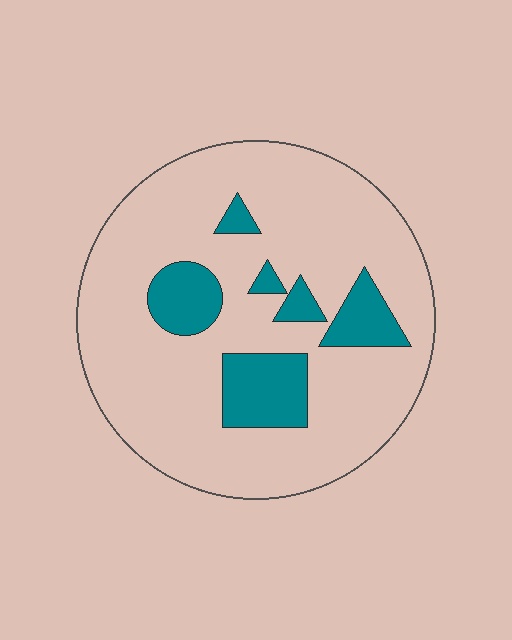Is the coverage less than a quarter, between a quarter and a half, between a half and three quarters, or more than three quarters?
Less than a quarter.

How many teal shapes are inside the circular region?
6.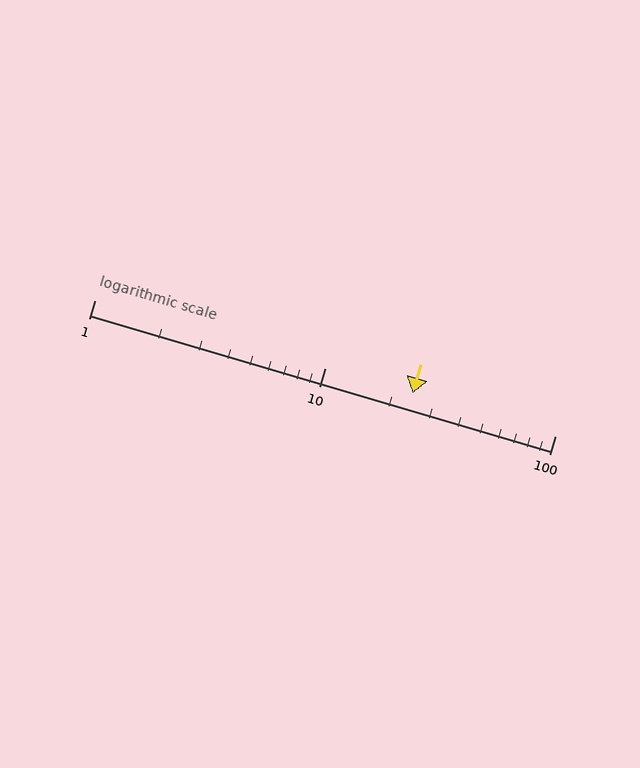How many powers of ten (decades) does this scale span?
The scale spans 2 decades, from 1 to 100.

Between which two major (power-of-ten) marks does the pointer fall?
The pointer is between 10 and 100.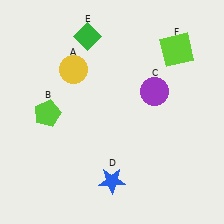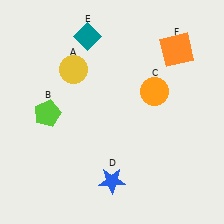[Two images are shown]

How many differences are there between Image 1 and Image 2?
There are 3 differences between the two images.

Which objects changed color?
C changed from purple to orange. E changed from green to teal. F changed from lime to orange.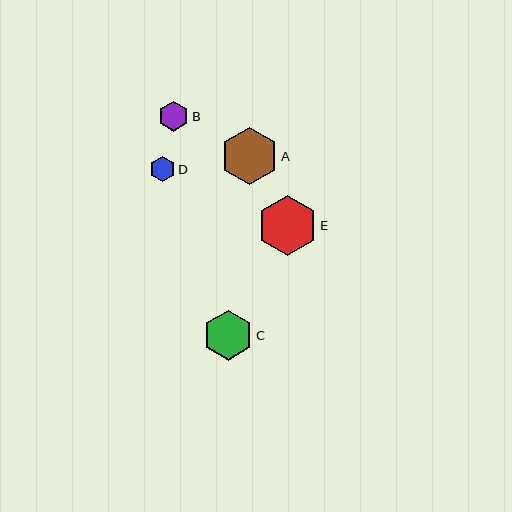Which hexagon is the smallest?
Hexagon D is the smallest with a size of approximately 25 pixels.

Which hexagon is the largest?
Hexagon E is the largest with a size of approximately 60 pixels.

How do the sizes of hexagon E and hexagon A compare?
Hexagon E and hexagon A are approximately the same size.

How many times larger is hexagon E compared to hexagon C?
Hexagon E is approximately 1.2 times the size of hexagon C.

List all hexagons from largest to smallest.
From largest to smallest: E, A, C, B, D.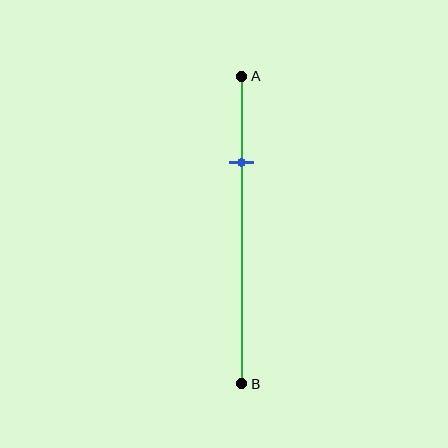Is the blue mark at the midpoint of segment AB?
No, the mark is at about 30% from A, not at the 50% midpoint.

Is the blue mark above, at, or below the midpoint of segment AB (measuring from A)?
The blue mark is above the midpoint of segment AB.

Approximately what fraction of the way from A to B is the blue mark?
The blue mark is approximately 30% of the way from A to B.